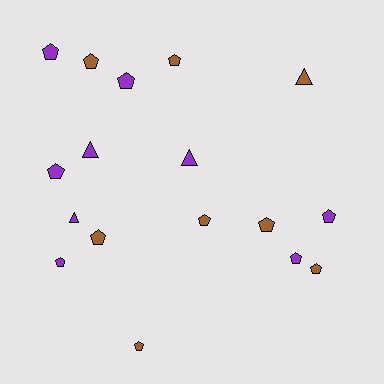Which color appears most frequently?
Purple, with 9 objects.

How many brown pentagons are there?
There are 7 brown pentagons.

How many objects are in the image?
There are 17 objects.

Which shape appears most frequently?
Pentagon, with 13 objects.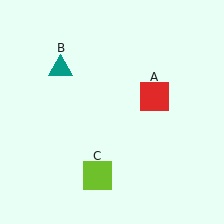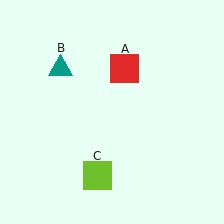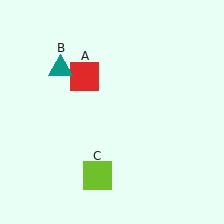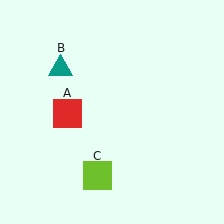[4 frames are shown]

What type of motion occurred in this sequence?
The red square (object A) rotated counterclockwise around the center of the scene.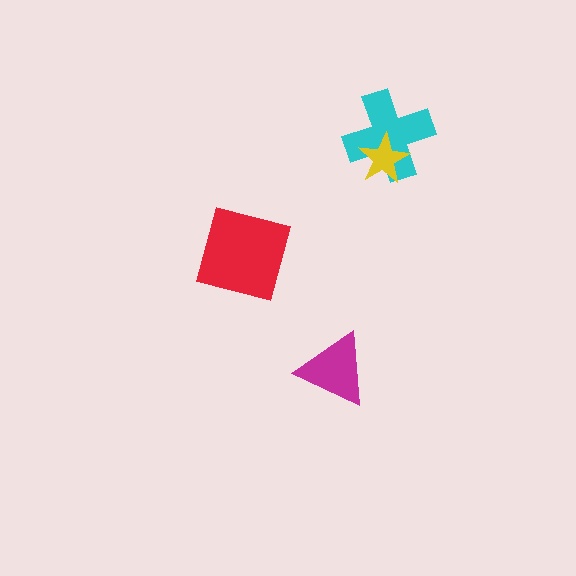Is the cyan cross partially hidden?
Yes, it is partially covered by another shape.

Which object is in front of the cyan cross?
The yellow star is in front of the cyan cross.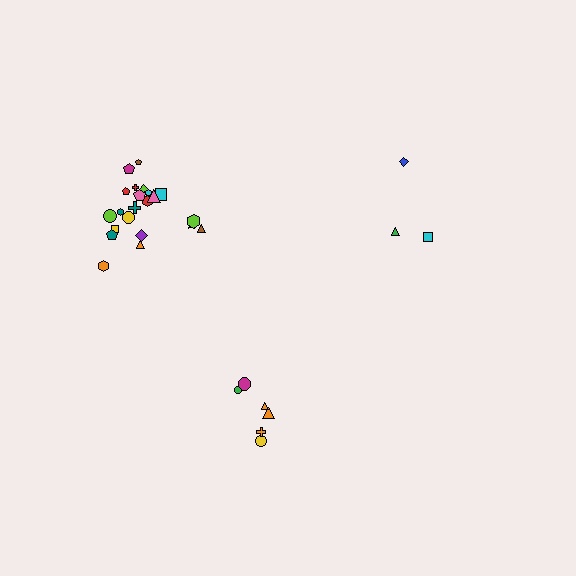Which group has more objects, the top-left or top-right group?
The top-left group.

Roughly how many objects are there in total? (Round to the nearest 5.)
Roughly 30 objects in total.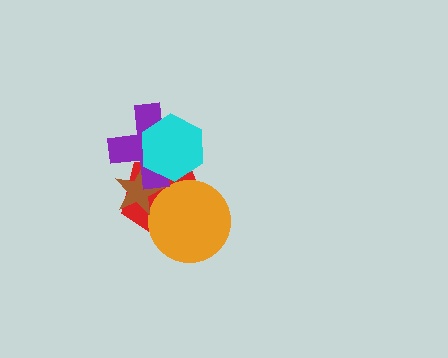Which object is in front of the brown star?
The purple cross is in front of the brown star.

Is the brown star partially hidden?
Yes, it is partially covered by another shape.